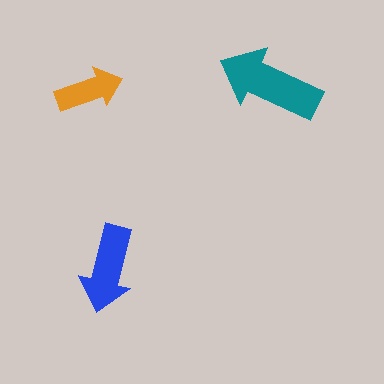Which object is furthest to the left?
The orange arrow is leftmost.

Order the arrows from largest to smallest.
the teal one, the blue one, the orange one.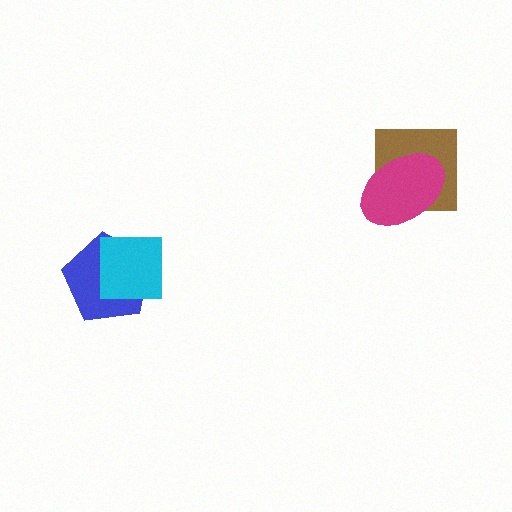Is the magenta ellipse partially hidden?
No, no other shape covers it.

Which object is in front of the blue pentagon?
The cyan square is in front of the blue pentagon.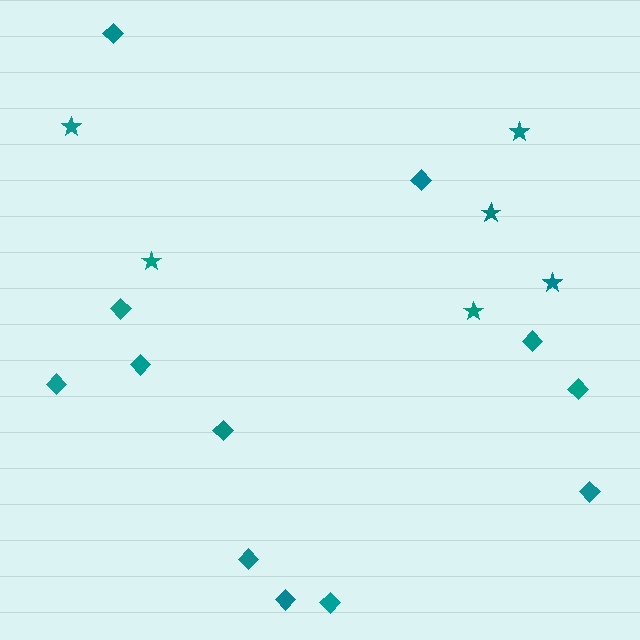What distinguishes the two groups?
There are 2 groups: one group of stars (6) and one group of diamonds (12).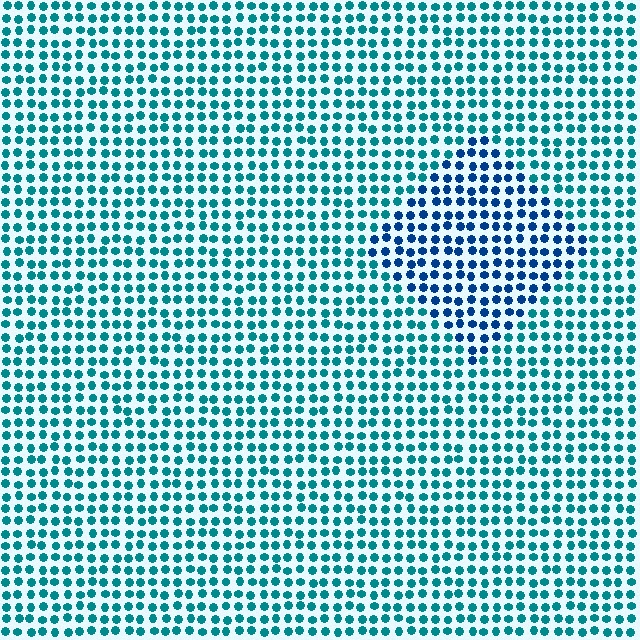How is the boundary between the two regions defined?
The boundary is defined purely by a slight shift in hue (about 33 degrees). Spacing, size, and orientation are identical on both sides.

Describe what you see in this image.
The image is filled with small teal elements in a uniform arrangement. A diamond-shaped region is visible where the elements are tinted to a slightly different hue, forming a subtle color boundary.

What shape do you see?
I see a diamond.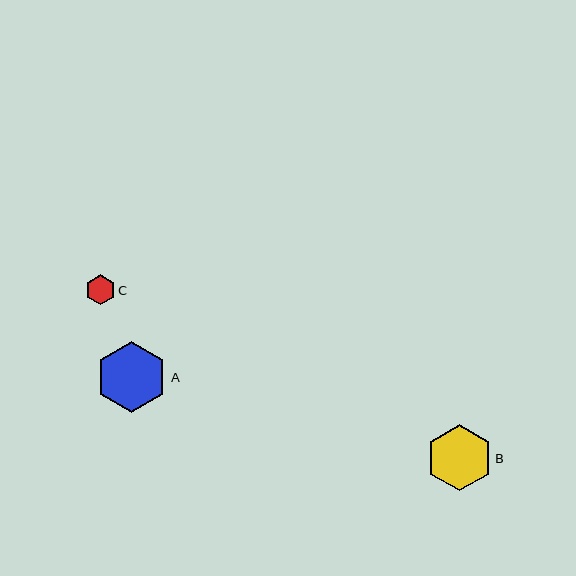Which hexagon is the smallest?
Hexagon C is the smallest with a size of approximately 30 pixels.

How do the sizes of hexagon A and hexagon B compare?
Hexagon A and hexagon B are approximately the same size.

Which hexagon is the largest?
Hexagon A is the largest with a size of approximately 71 pixels.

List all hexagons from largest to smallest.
From largest to smallest: A, B, C.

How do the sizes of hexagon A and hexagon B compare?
Hexagon A and hexagon B are approximately the same size.